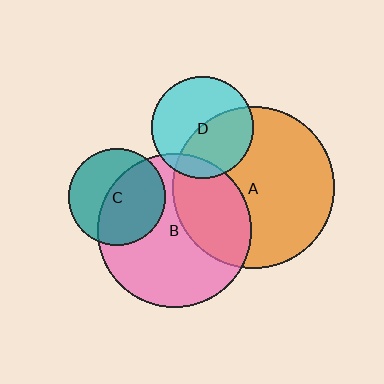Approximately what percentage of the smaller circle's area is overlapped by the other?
Approximately 35%.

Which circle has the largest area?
Circle A (orange).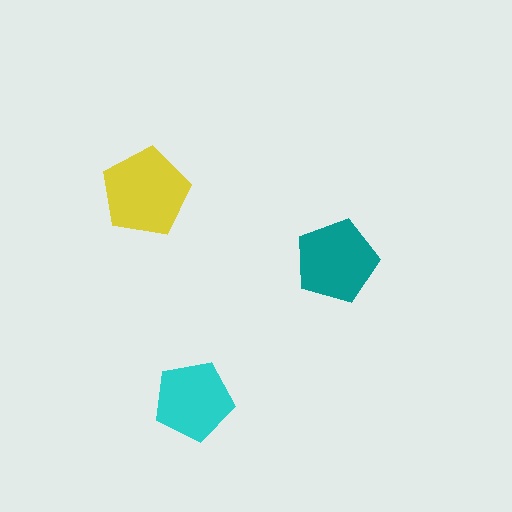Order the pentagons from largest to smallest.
the yellow one, the teal one, the cyan one.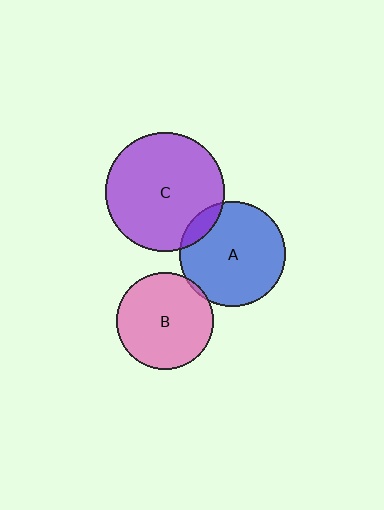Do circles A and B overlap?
Yes.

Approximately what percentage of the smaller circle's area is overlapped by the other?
Approximately 5%.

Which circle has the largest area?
Circle C (purple).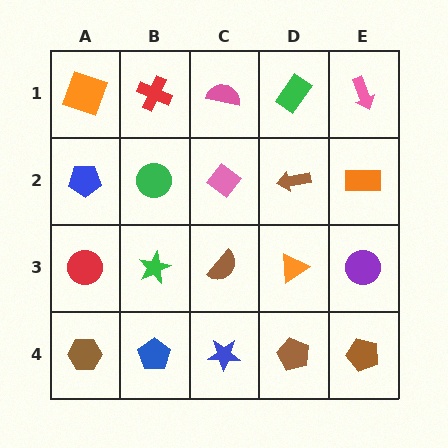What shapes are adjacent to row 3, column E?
An orange rectangle (row 2, column E), a brown pentagon (row 4, column E), an orange triangle (row 3, column D).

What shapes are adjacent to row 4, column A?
A red circle (row 3, column A), a blue pentagon (row 4, column B).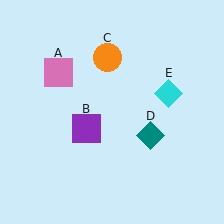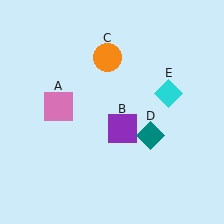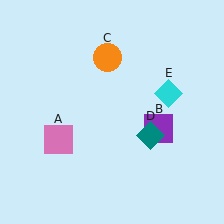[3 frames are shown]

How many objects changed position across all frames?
2 objects changed position: pink square (object A), purple square (object B).